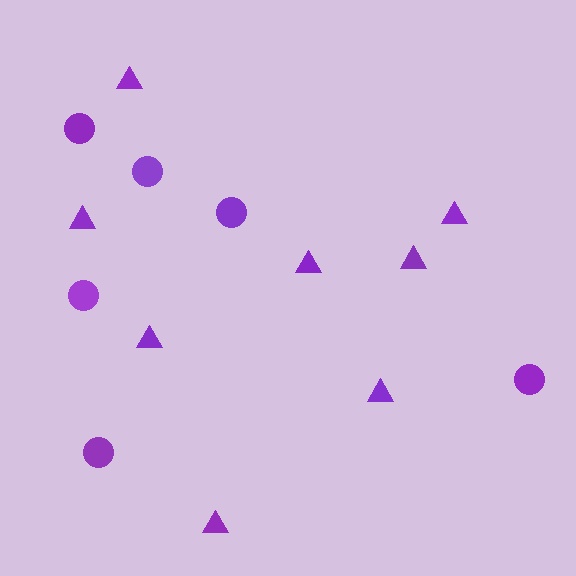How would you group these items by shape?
There are 2 groups: one group of circles (6) and one group of triangles (8).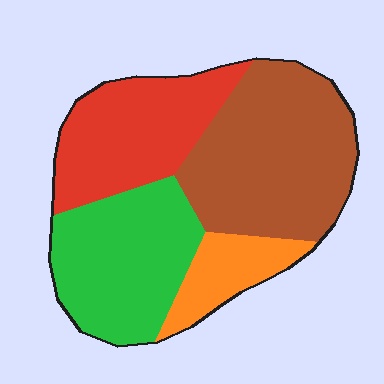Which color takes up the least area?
Orange, at roughly 10%.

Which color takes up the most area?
Brown, at roughly 35%.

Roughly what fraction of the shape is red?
Red takes up about one quarter (1/4) of the shape.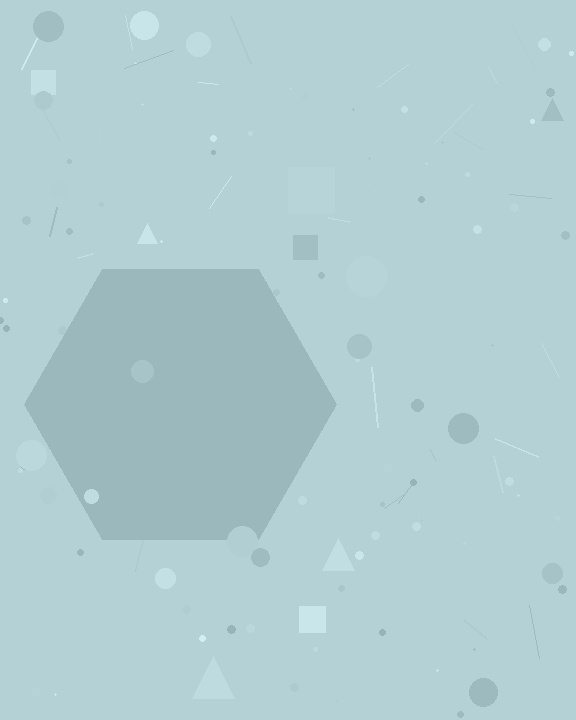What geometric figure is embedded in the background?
A hexagon is embedded in the background.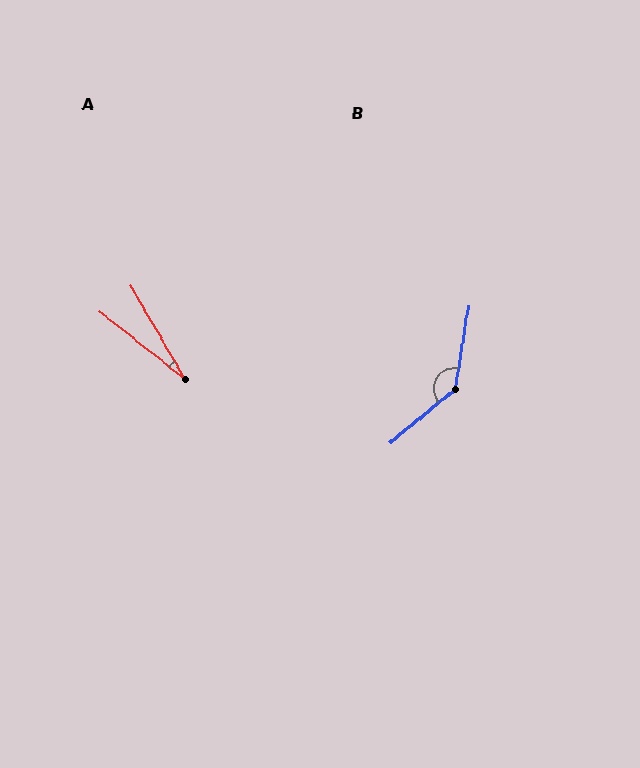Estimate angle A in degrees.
Approximately 22 degrees.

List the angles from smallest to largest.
A (22°), B (139°).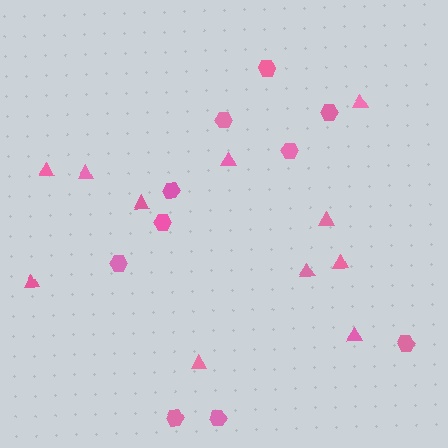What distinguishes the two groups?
There are 2 groups: one group of triangles (11) and one group of hexagons (10).